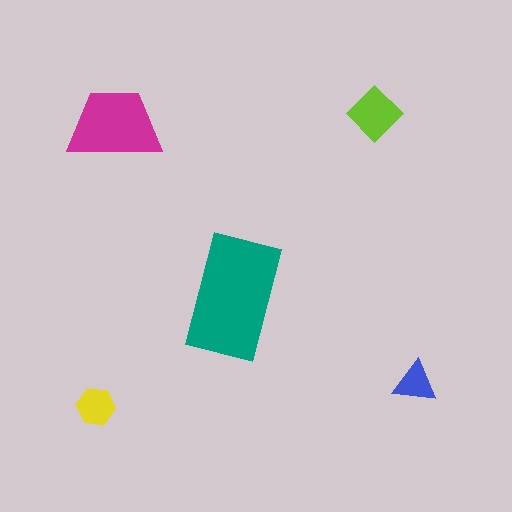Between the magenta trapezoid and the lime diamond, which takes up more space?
The magenta trapezoid.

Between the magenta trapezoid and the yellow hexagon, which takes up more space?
The magenta trapezoid.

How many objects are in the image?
There are 5 objects in the image.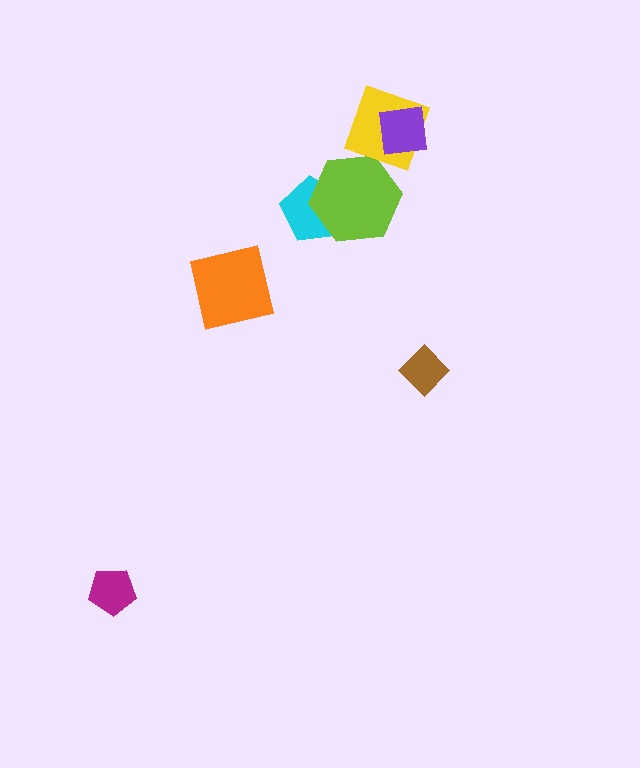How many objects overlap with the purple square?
1 object overlaps with the purple square.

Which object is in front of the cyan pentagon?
The lime hexagon is in front of the cyan pentagon.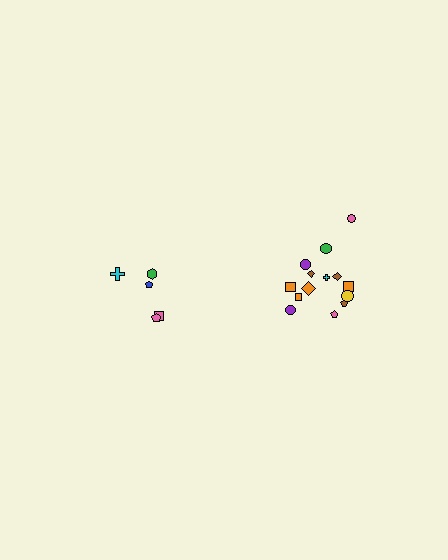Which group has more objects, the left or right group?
The right group.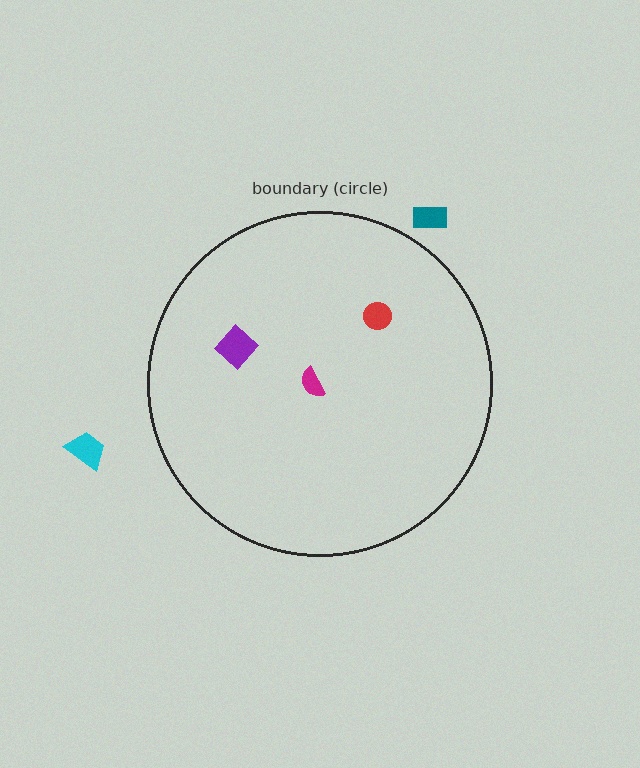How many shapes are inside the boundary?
3 inside, 2 outside.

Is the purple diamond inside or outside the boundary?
Inside.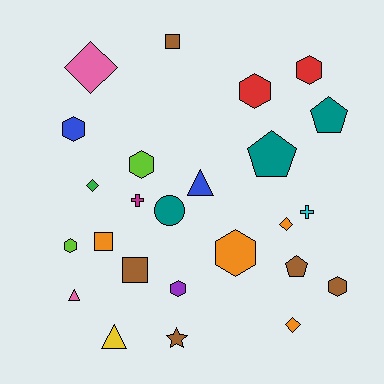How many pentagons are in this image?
There are 3 pentagons.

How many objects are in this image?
There are 25 objects.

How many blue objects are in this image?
There are 2 blue objects.